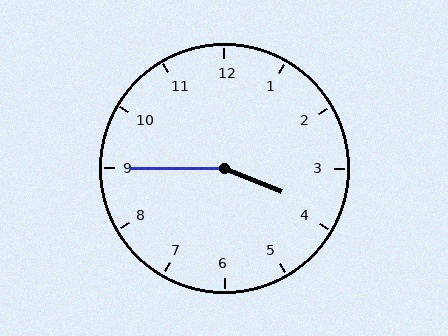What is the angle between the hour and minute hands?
Approximately 158 degrees.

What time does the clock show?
3:45.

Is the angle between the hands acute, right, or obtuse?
It is obtuse.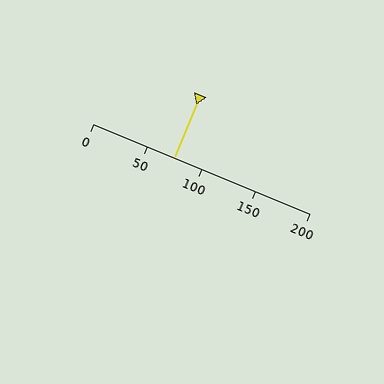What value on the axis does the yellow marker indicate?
The marker indicates approximately 75.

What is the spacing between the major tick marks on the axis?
The major ticks are spaced 50 apart.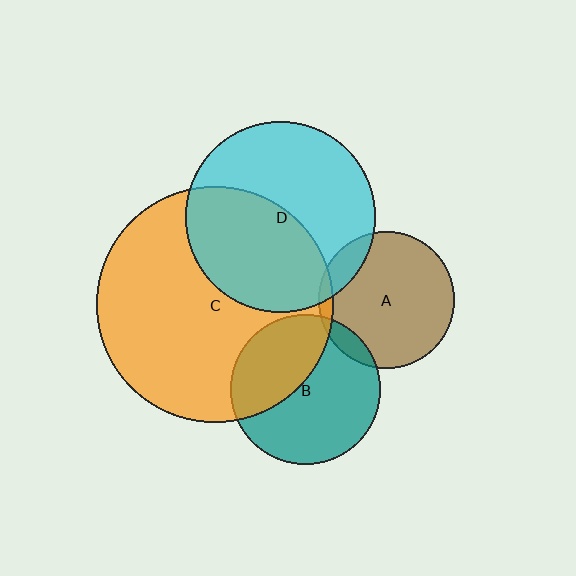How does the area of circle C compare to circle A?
Approximately 3.0 times.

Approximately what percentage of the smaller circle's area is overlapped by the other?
Approximately 5%.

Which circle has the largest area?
Circle C (orange).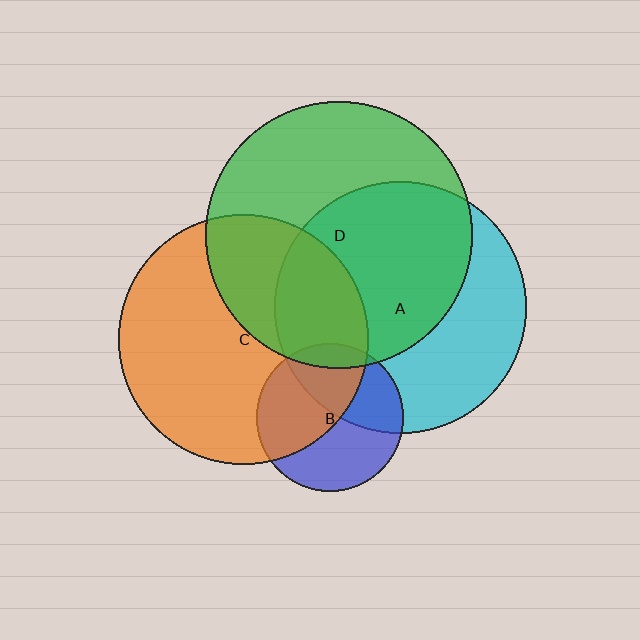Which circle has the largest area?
Circle D (green).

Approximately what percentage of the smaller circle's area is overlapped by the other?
Approximately 50%.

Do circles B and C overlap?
Yes.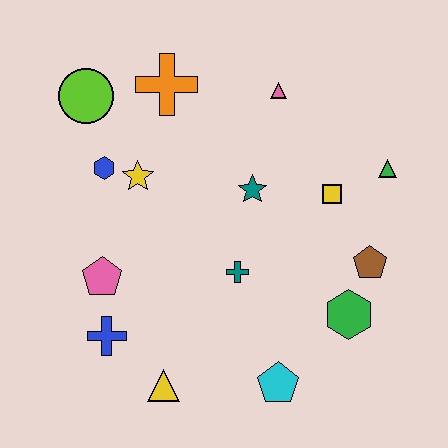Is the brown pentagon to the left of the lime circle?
No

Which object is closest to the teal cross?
The teal star is closest to the teal cross.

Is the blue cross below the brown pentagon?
Yes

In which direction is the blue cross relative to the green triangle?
The blue cross is to the left of the green triangle.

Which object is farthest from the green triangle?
The blue cross is farthest from the green triangle.